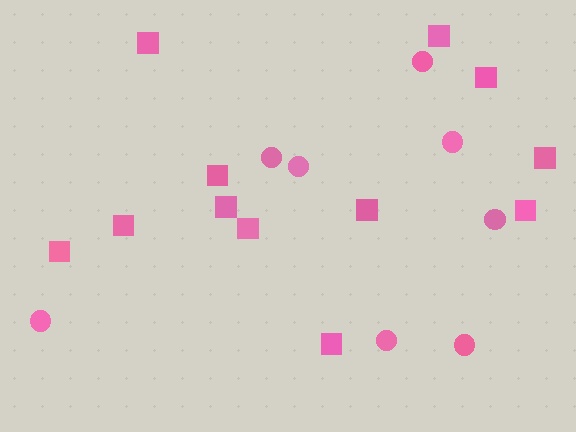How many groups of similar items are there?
There are 2 groups: one group of circles (8) and one group of squares (12).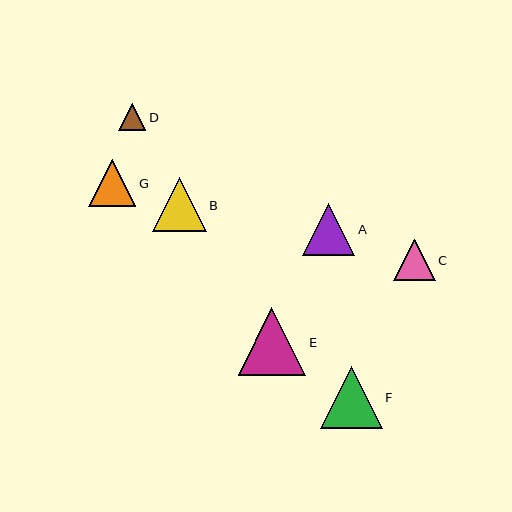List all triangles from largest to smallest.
From largest to smallest: E, F, B, A, G, C, D.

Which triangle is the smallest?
Triangle D is the smallest with a size of approximately 27 pixels.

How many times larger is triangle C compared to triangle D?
Triangle C is approximately 1.6 times the size of triangle D.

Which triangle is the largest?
Triangle E is the largest with a size of approximately 68 pixels.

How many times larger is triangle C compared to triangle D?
Triangle C is approximately 1.6 times the size of triangle D.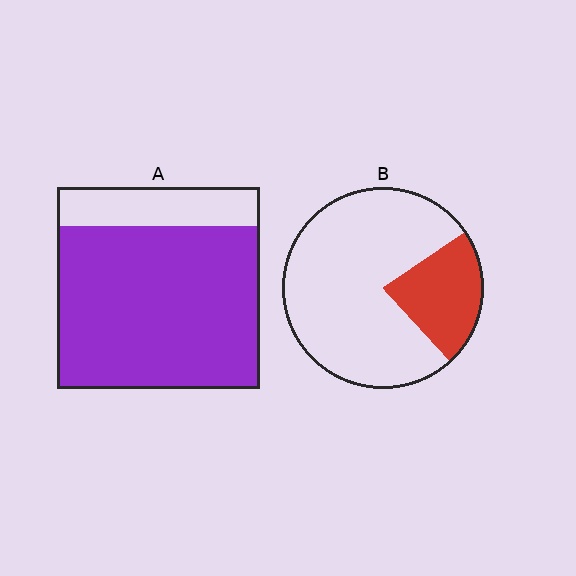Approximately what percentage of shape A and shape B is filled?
A is approximately 80% and B is approximately 25%.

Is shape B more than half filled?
No.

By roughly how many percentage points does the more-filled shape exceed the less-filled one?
By roughly 60 percentage points (A over B).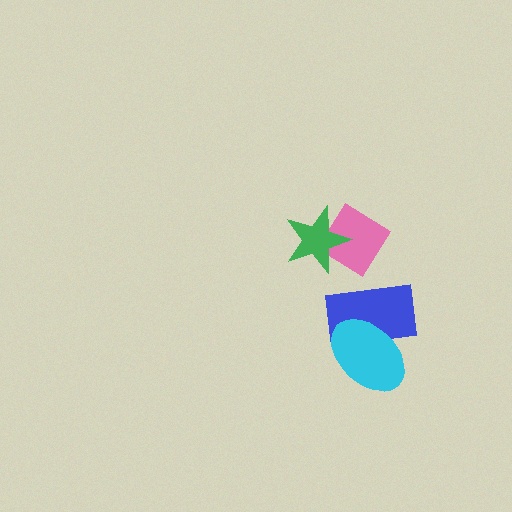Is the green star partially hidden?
No, no other shape covers it.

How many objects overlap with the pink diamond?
1 object overlaps with the pink diamond.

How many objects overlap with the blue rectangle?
1 object overlaps with the blue rectangle.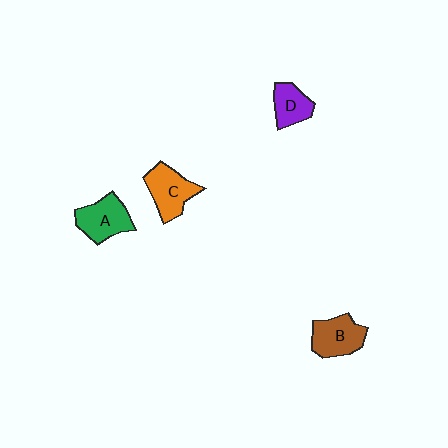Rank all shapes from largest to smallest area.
From largest to smallest: C (orange), A (green), B (brown), D (purple).